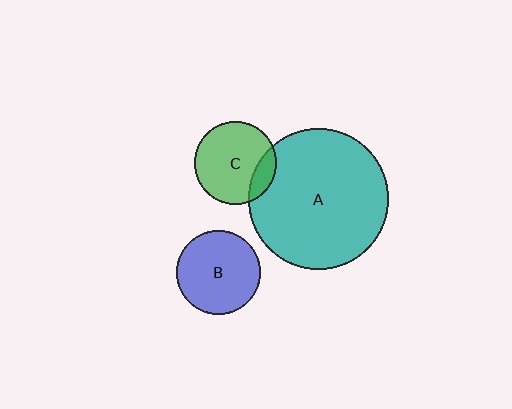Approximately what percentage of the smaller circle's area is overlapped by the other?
Approximately 15%.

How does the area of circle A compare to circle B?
Approximately 2.8 times.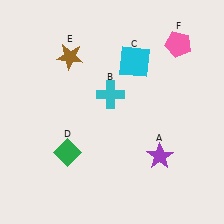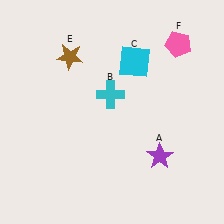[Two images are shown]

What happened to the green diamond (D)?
The green diamond (D) was removed in Image 2. It was in the bottom-left area of Image 1.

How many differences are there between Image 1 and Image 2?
There is 1 difference between the two images.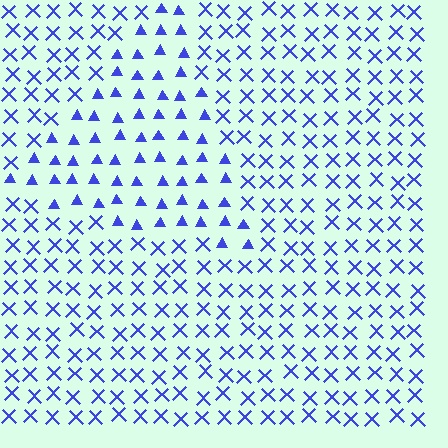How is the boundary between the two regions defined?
The boundary is defined by a change in element shape: triangles inside vs. X marks outside. All elements share the same color and spacing.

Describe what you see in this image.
The image is filled with small blue elements arranged in a uniform grid. A triangle-shaped region contains triangles, while the surrounding area contains X marks. The boundary is defined purely by the change in element shape.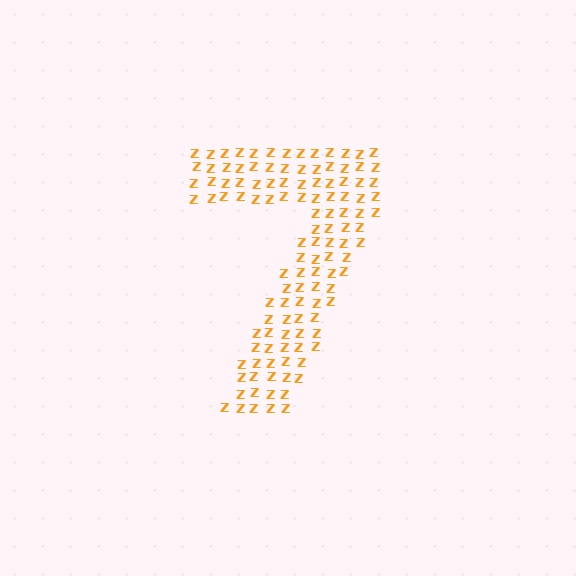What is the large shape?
The large shape is the digit 7.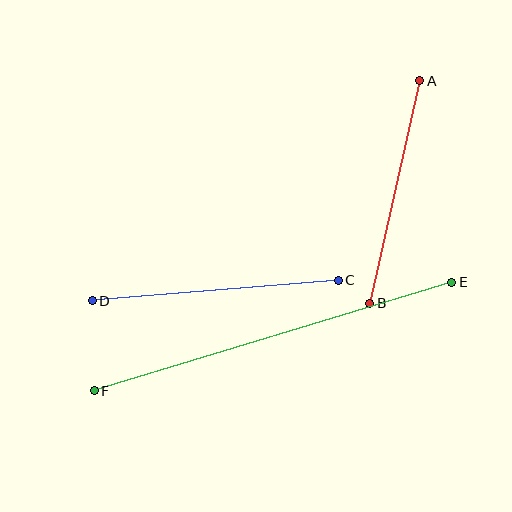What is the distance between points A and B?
The distance is approximately 228 pixels.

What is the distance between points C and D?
The distance is approximately 247 pixels.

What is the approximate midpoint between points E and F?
The midpoint is at approximately (273, 337) pixels.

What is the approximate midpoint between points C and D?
The midpoint is at approximately (215, 291) pixels.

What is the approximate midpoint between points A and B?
The midpoint is at approximately (395, 192) pixels.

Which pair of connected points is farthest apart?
Points E and F are farthest apart.